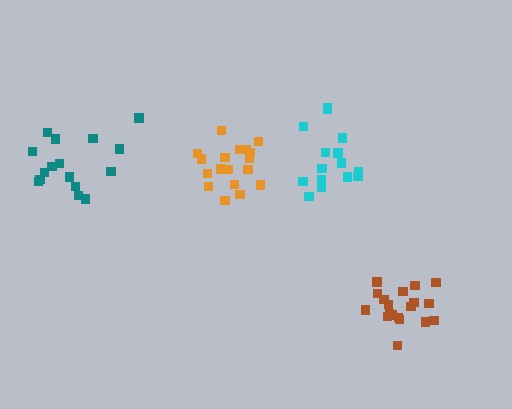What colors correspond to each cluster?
The clusters are colored: brown, teal, orange, cyan.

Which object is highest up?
The teal cluster is topmost.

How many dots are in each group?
Group 1: 19 dots, Group 2: 16 dots, Group 3: 18 dots, Group 4: 15 dots (68 total).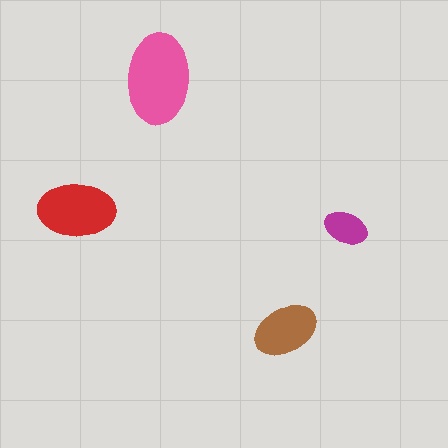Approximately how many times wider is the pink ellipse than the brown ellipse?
About 1.5 times wider.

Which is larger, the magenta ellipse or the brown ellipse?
The brown one.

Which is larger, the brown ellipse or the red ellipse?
The red one.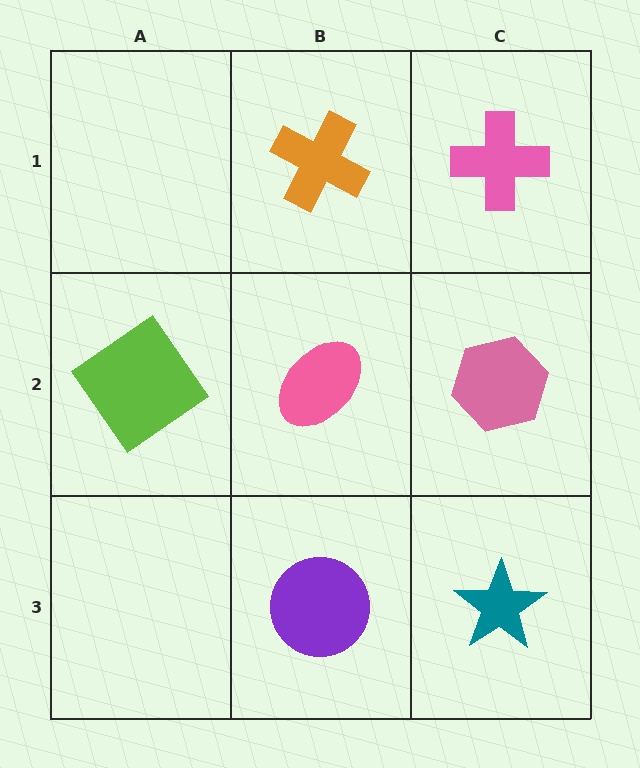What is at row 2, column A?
A lime diamond.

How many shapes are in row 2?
3 shapes.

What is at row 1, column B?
An orange cross.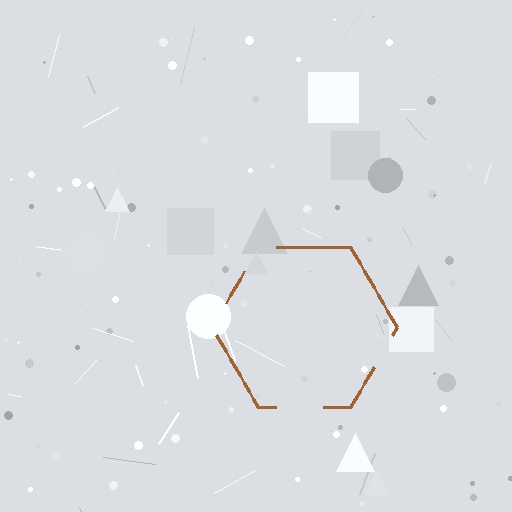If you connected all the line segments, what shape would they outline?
They would outline a hexagon.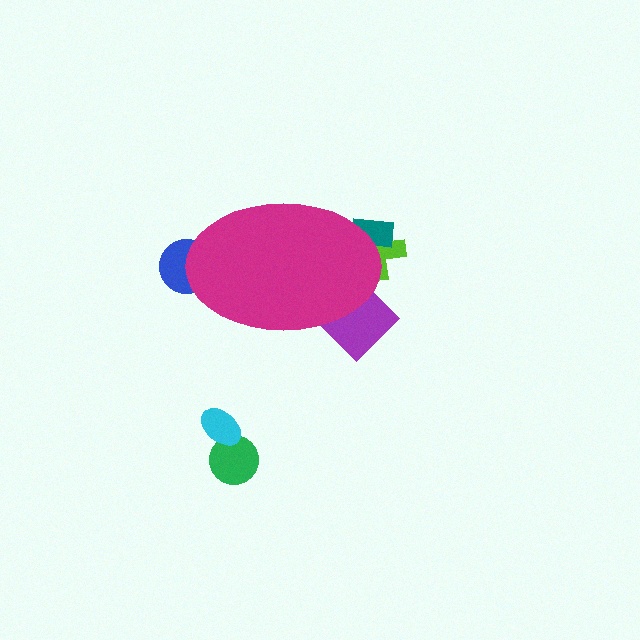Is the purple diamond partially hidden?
Yes, the purple diamond is partially hidden behind the magenta ellipse.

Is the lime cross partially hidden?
Yes, the lime cross is partially hidden behind the magenta ellipse.